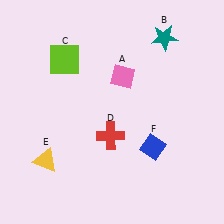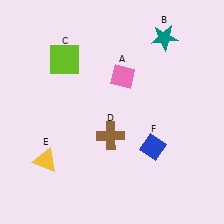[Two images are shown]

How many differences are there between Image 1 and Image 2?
There is 1 difference between the two images.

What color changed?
The cross (D) changed from red in Image 1 to brown in Image 2.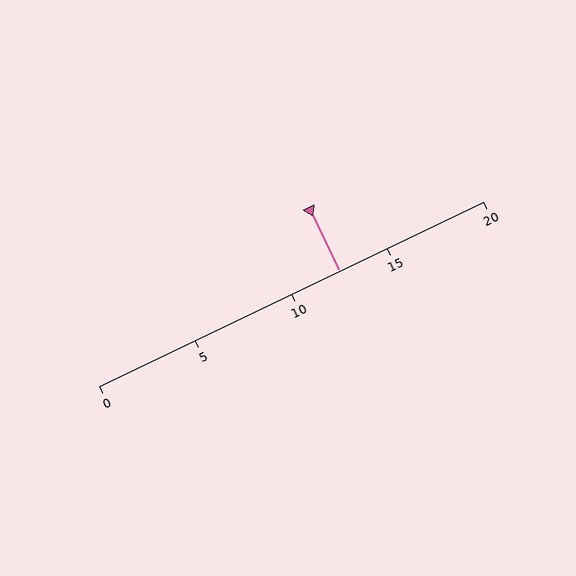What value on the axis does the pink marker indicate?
The marker indicates approximately 12.5.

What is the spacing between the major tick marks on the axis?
The major ticks are spaced 5 apart.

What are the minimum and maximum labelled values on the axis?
The axis runs from 0 to 20.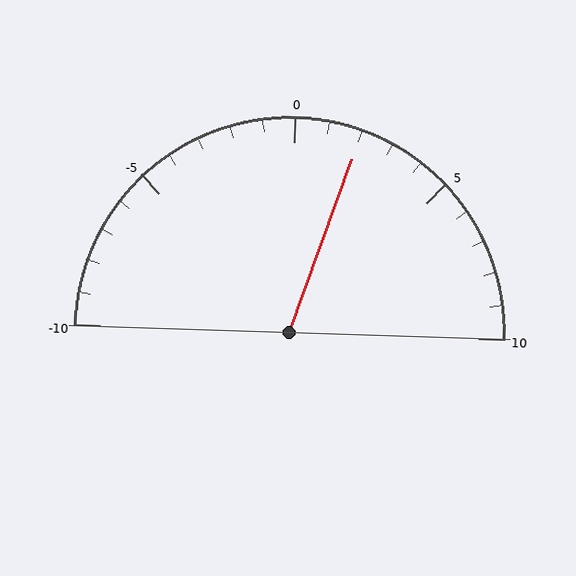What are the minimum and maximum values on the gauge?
The gauge ranges from -10 to 10.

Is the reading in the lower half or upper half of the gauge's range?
The reading is in the upper half of the range (-10 to 10).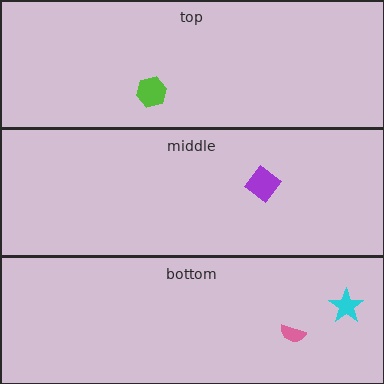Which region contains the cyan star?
The bottom region.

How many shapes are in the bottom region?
2.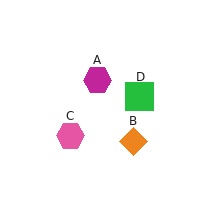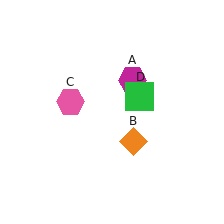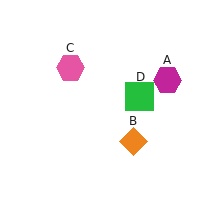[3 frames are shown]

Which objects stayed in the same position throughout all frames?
Orange diamond (object B) and green square (object D) remained stationary.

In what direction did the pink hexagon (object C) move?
The pink hexagon (object C) moved up.